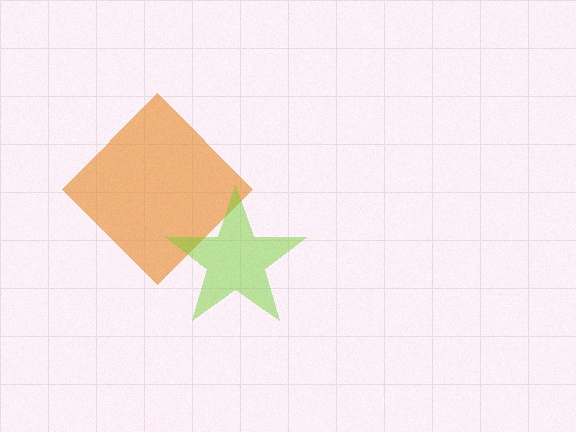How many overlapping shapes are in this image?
There are 2 overlapping shapes in the image.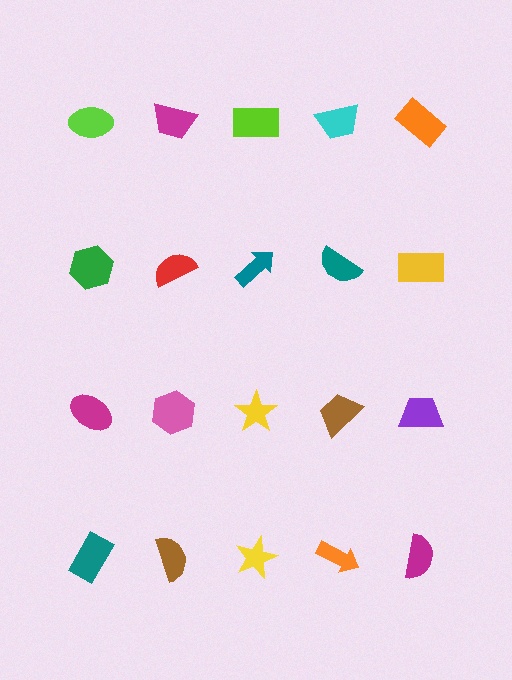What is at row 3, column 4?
A brown trapezoid.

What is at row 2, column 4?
A teal semicircle.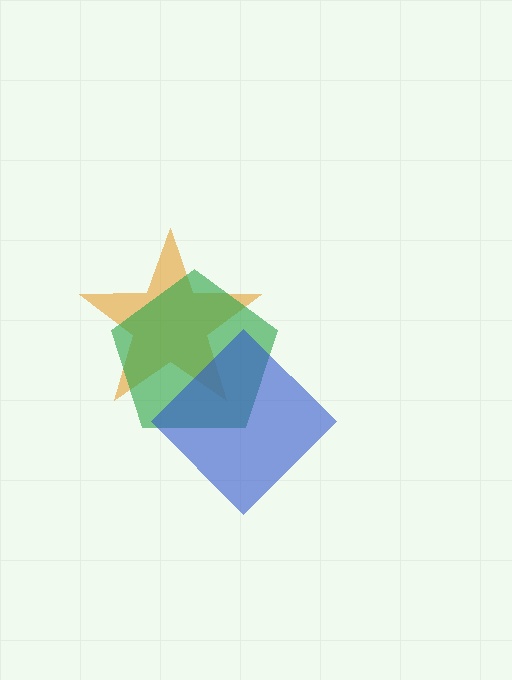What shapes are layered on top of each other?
The layered shapes are: an orange star, a green pentagon, a blue diamond.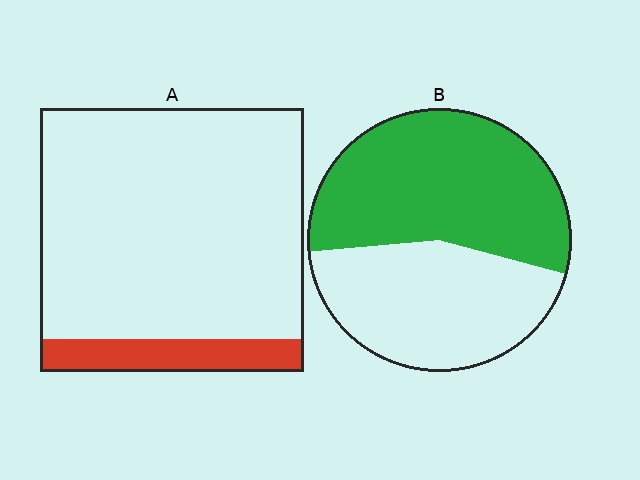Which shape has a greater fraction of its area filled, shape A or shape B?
Shape B.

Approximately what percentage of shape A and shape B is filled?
A is approximately 10% and B is approximately 55%.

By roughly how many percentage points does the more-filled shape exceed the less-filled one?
By roughly 45 percentage points (B over A).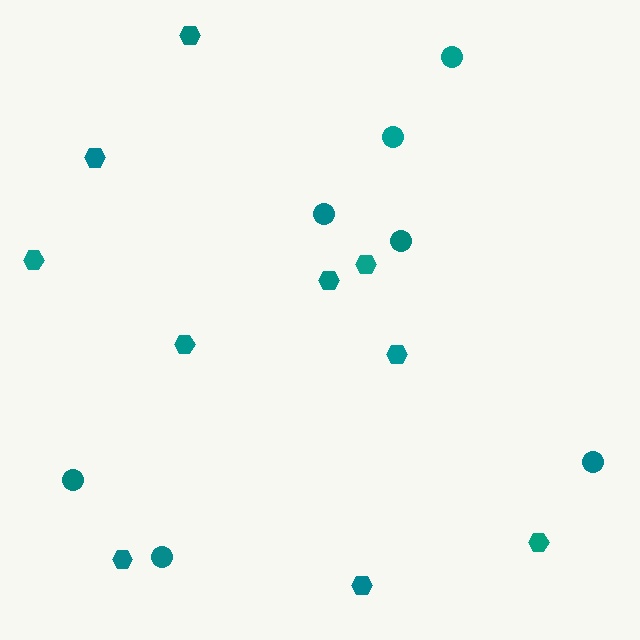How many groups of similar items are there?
There are 2 groups: one group of circles (7) and one group of hexagons (10).